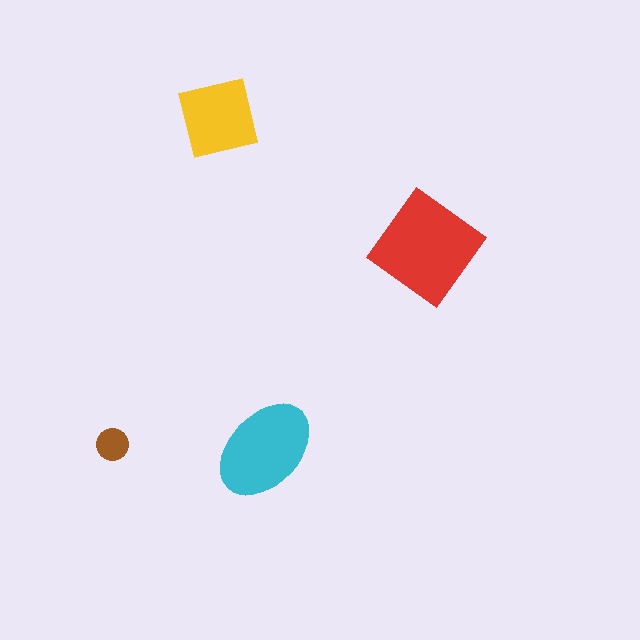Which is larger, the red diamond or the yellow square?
The red diamond.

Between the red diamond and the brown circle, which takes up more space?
The red diamond.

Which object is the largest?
The red diamond.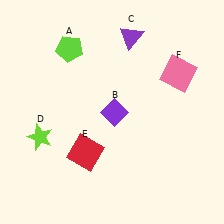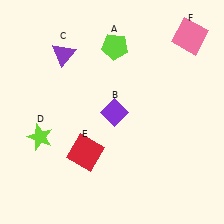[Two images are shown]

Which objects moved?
The objects that moved are: the lime pentagon (A), the purple triangle (C), the pink square (F).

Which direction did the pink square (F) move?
The pink square (F) moved up.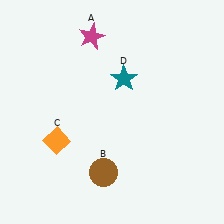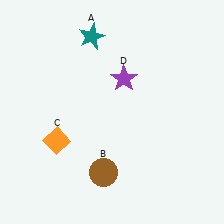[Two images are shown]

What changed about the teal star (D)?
In Image 1, D is teal. In Image 2, it changed to purple.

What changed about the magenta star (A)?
In Image 1, A is magenta. In Image 2, it changed to teal.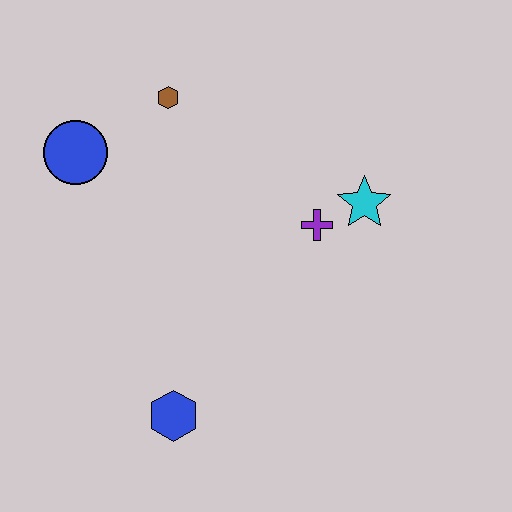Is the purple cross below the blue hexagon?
No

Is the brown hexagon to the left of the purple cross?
Yes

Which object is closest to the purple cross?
The cyan star is closest to the purple cross.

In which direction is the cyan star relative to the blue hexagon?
The cyan star is above the blue hexagon.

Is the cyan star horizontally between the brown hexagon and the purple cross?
No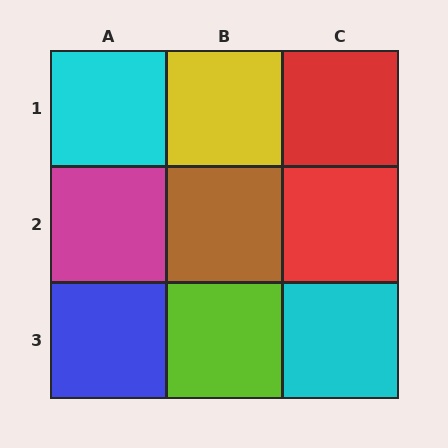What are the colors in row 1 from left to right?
Cyan, yellow, red.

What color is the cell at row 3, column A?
Blue.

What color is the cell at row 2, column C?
Red.